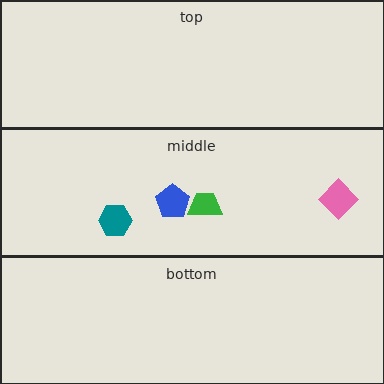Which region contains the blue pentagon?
The middle region.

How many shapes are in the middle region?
4.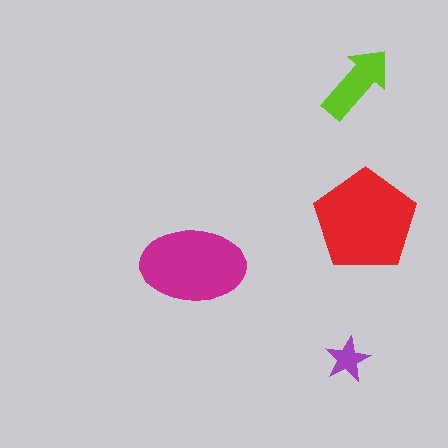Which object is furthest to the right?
The red pentagon is rightmost.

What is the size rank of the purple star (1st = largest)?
4th.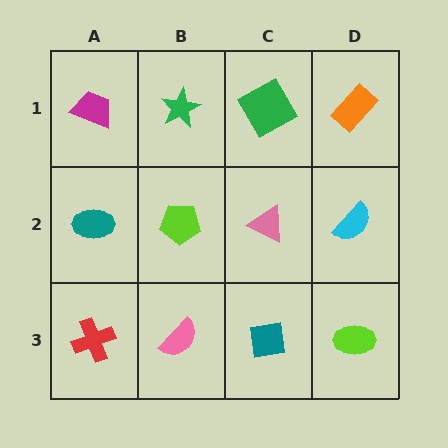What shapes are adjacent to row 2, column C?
A green square (row 1, column C), a teal square (row 3, column C), a lime pentagon (row 2, column B), a cyan semicircle (row 2, column D).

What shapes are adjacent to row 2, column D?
An orange rectangle (row 1, column D), a lime ellipse (row 3, column D), a pink triangle (row 2, column C).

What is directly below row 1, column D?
A cyan semicircle.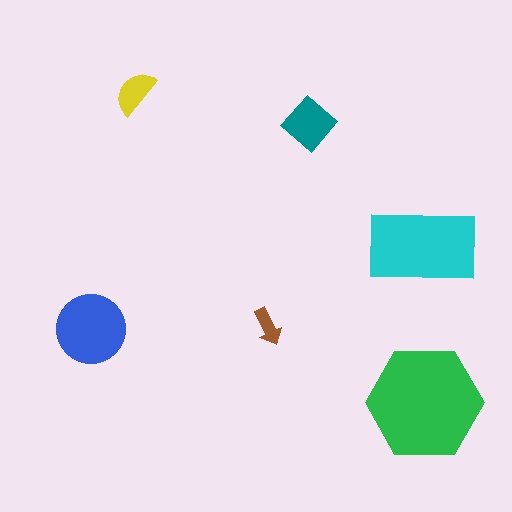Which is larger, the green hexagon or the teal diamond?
The green hexagon.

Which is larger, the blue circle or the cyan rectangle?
The cyan rectangle.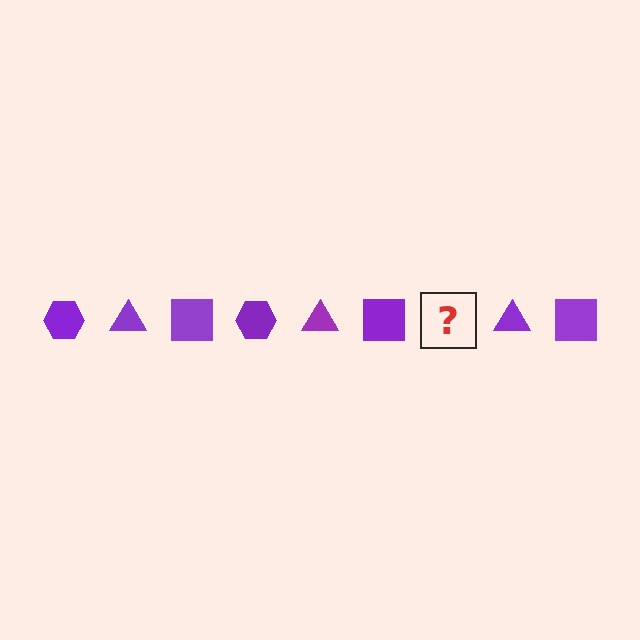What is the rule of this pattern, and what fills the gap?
The rule is that the pattern cycles through hexagon, triangle, square shapes in purple. The gap should be filled with a purple hexagon.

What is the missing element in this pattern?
The missing element is a purple hexagon.